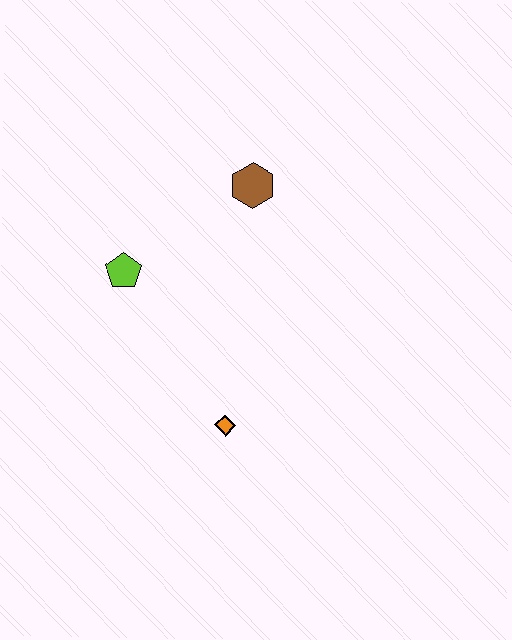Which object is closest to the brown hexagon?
The lime pentagon is closest to the brown hexagon.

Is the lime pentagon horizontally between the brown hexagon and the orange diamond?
No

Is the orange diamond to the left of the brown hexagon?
Yes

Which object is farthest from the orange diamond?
The brown hexagon is farthest from the orange diamond.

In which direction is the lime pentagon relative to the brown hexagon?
The lime pentagon is to the left of the brown hexagon.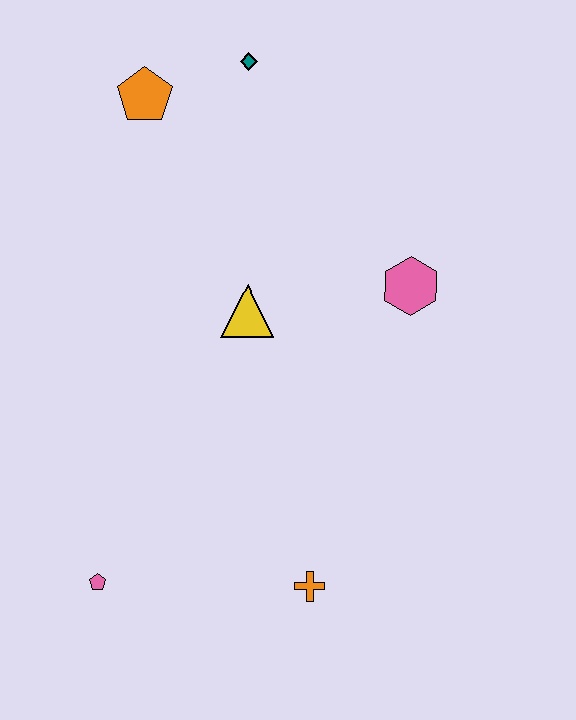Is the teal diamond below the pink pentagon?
No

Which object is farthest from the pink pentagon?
The teal diamond is farthest from the pink pentagon.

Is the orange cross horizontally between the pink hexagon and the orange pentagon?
Yes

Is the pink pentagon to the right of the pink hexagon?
No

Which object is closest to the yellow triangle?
The pink hexagon is closest to the yellow triangle.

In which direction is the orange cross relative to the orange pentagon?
The orange cross is below the orange pentagon.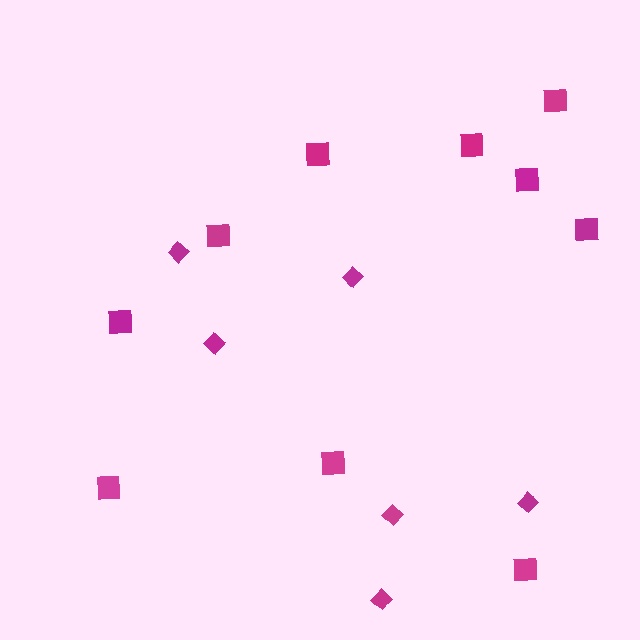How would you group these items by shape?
There are 2 groups: one group of diamonds (6) and one group of squares (10).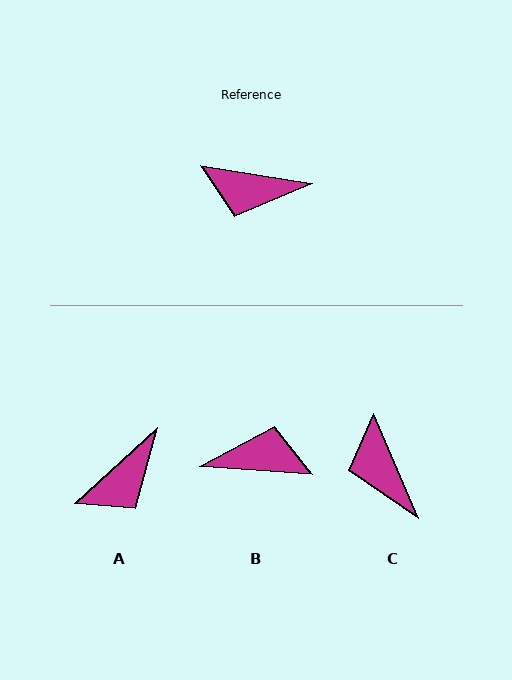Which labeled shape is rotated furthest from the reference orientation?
B, about 175 degrees away.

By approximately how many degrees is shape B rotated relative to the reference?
Approximately 175 degrees clockwise.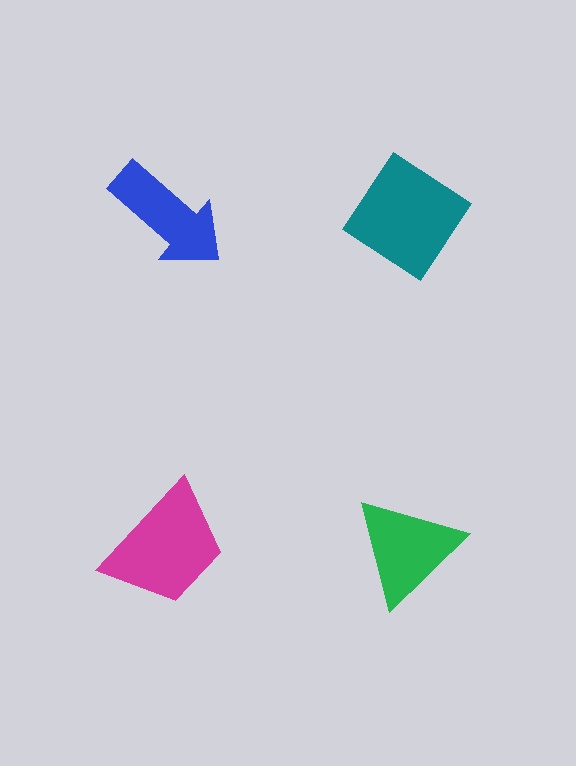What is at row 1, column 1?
A blue arrow.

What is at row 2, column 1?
A magenta trapezoid.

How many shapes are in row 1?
2 shapes.